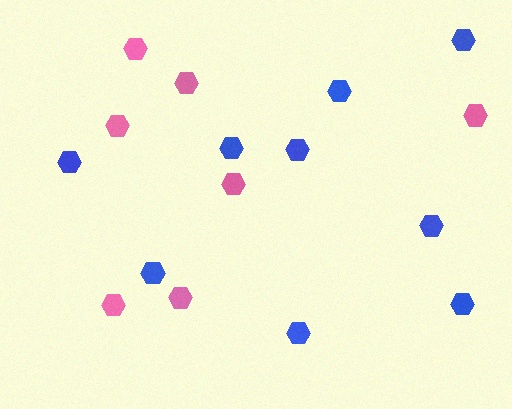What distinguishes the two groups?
There are 2 groups: one group of blue hexagons (9) and one group of pink hexagons (7).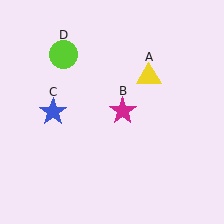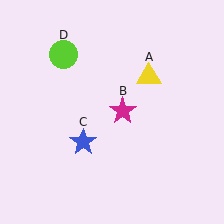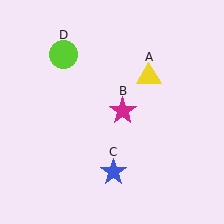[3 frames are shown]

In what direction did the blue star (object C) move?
The blue star (object C) moved down and to the right.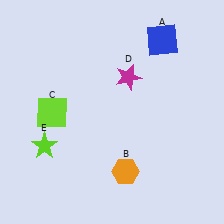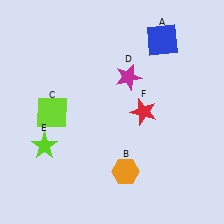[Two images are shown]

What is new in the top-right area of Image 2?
A red star (F) was added in the top-right area of Image 2.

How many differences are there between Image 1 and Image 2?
There is 1 difference between the two images.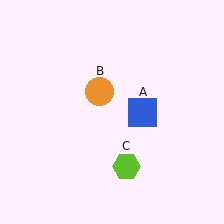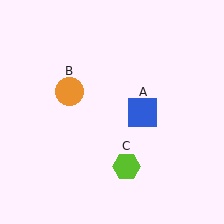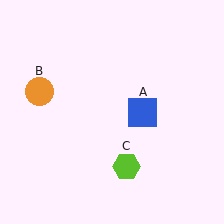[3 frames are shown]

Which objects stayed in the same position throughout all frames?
Blue square (object A) and lime hexagon (object C) remained stationary.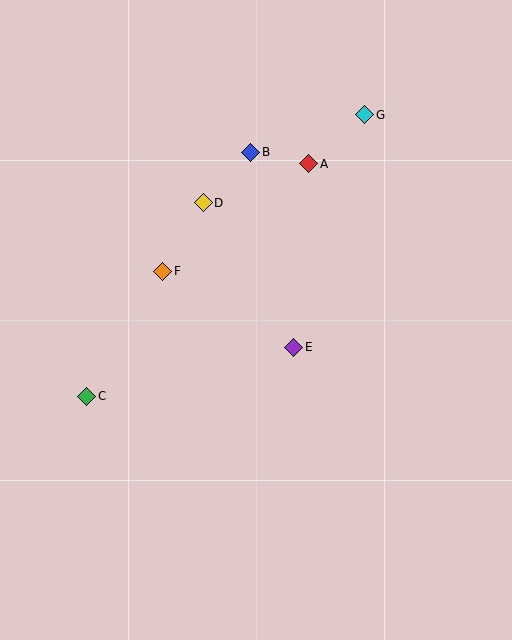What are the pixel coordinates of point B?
Point B is at (251, 152).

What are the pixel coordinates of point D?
Point D is at (203, 203).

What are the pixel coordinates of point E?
Point E is at (294, 347).